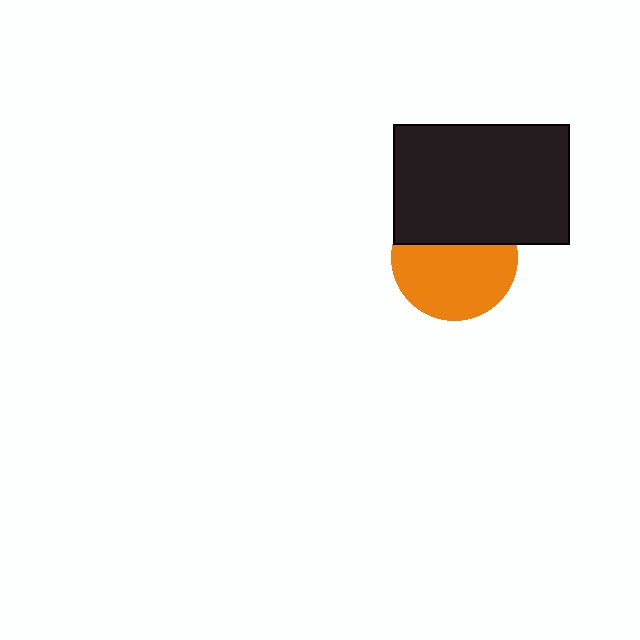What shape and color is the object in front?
The object in front is a black rectangle.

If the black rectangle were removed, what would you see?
You would see the complete orange circle.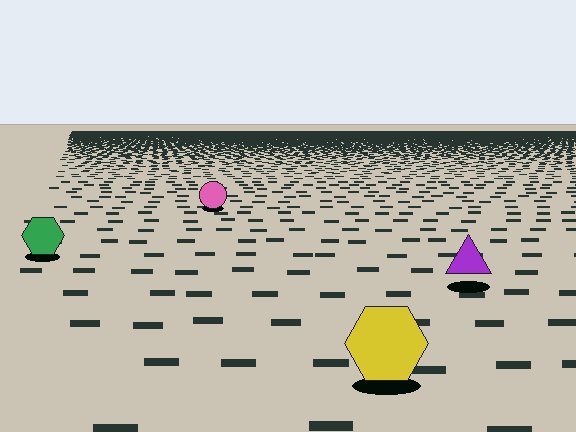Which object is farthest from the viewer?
The pink circle is farthest from the viewer. It appears smaller and the ground texture around it is denser.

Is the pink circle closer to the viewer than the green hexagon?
No. The green hexagon is closer — you can tell from the texture gradient: the ground texture is coarser near it.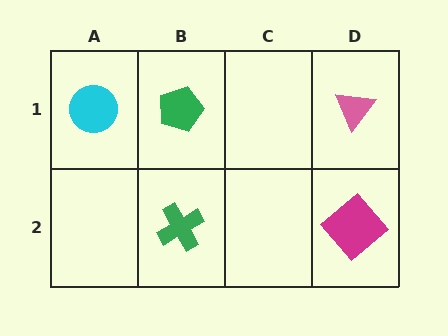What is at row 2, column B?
A green cross.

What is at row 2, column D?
A magenta diamond.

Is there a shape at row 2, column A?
No, that cell is empty.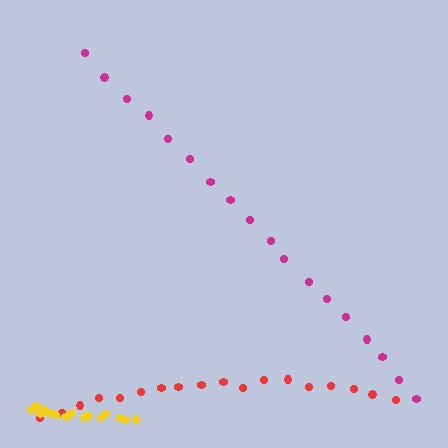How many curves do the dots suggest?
There are 3 distinct paths.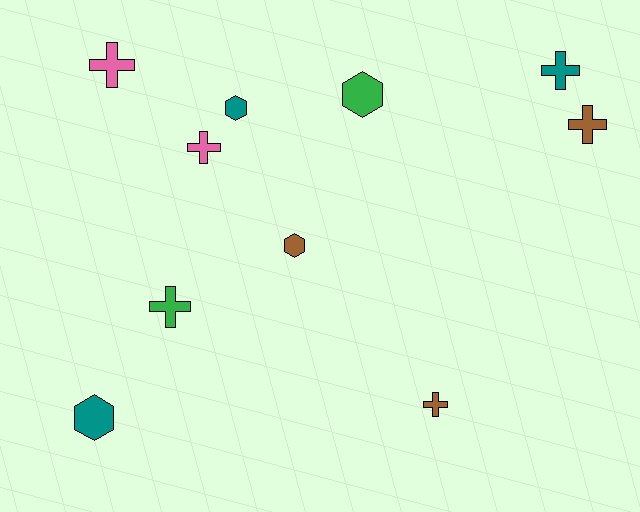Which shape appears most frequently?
Cross, with 6 objects.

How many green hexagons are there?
There is 1 green hexagon.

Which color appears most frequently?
Brown, with 3 objects.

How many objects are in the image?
There are 10 objects.